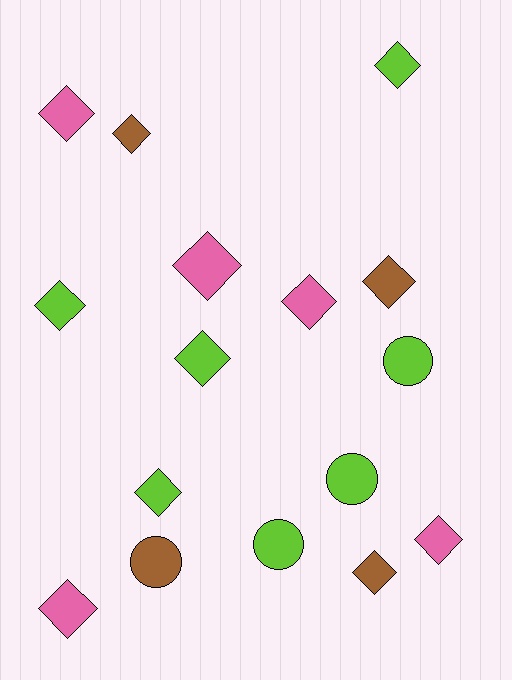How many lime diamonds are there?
There are 4 lime diamonds.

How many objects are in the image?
There are 16 objects.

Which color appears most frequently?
Lime, with 7 objects.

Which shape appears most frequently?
Diamond, with 12 objects.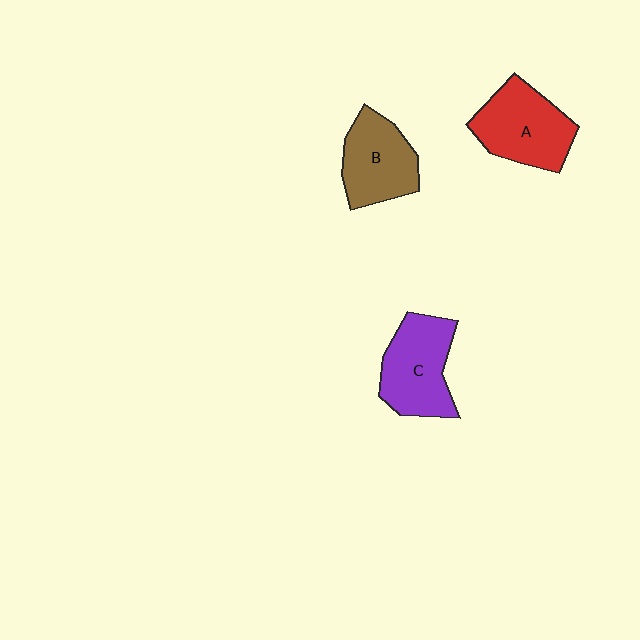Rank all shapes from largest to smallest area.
From largest to smallest: A (red), C (purple), B (brown).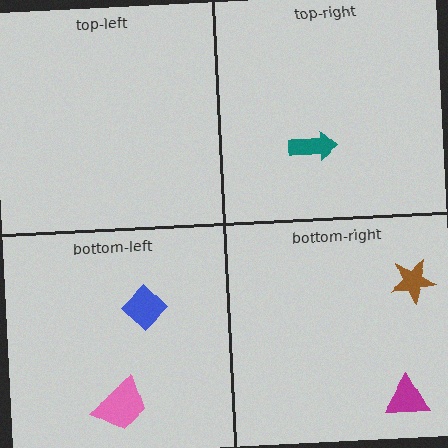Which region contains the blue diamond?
The bottom-left region.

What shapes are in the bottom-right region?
The brown star, the magenta triangle.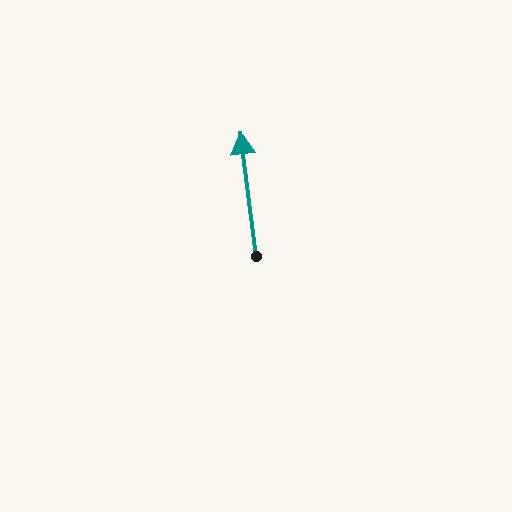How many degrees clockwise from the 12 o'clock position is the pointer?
Approximately 353 degrees.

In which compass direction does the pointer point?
North.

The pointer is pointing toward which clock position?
Roughly 12 o'clock.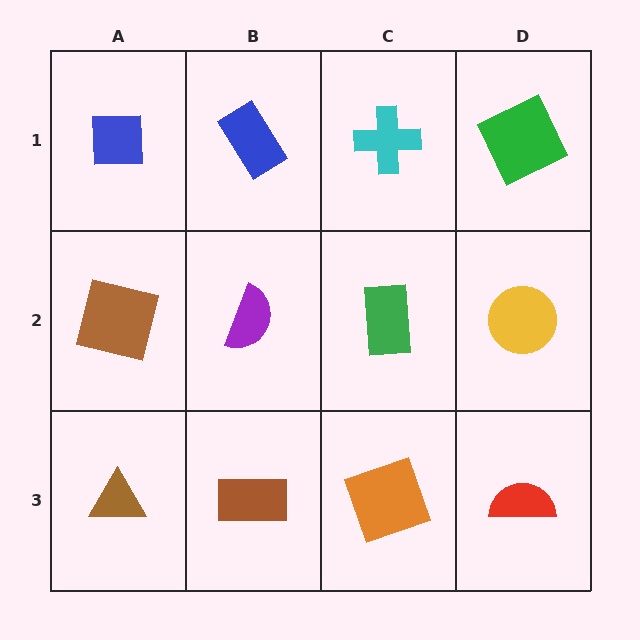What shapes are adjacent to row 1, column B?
A purple semicircle (row 2, column B), a blue square (row 1, column A), a cyan cross (row 1, column C).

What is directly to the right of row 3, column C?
A red semicircle.